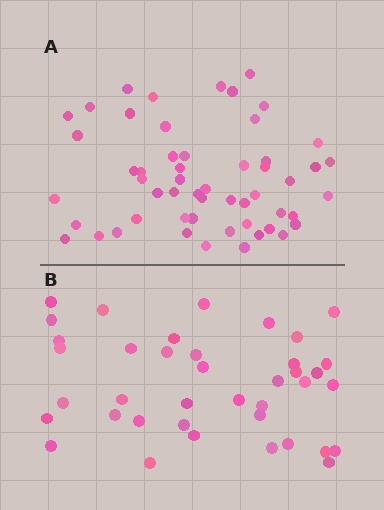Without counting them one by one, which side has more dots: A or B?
Region A (the top region) has more dots.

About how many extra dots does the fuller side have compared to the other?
Region A has approximately 15 more dots than region B.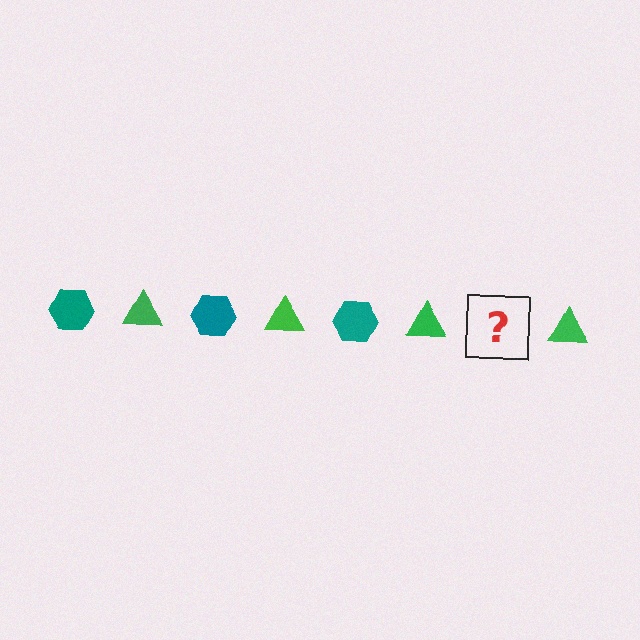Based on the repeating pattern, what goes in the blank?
The blank should be a teal hexagon.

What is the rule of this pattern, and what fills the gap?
The rule is that the pattern alternates between teal hexagon and green triangle. The gap should be filled with a teal hexagon.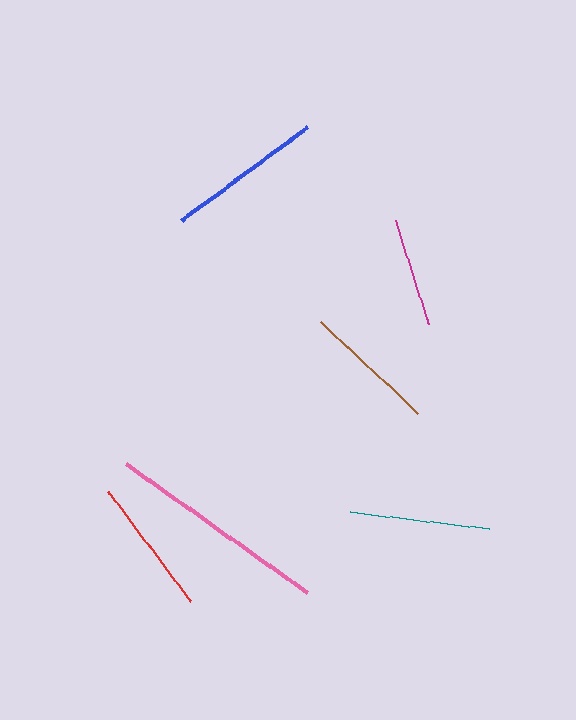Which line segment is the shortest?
The magenta line is the shortest at approximately 110 pixels.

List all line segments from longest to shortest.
From longest to shortest: pink, blue, teal, red, brown, magenta.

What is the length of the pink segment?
The pink segment is approximately 222 pixels long.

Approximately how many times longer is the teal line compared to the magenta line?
The teal line is approximately 1.3 times the length of the magenta line.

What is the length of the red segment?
The red segment is approximately 137 pixels long.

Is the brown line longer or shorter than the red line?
The red line is longer than the brown line.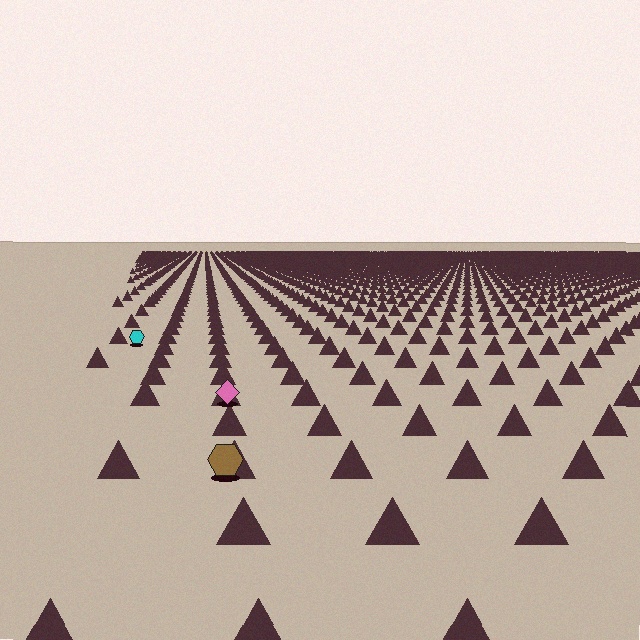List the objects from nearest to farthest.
From nearest to farthest: the brown hexagon, the pink diamond, the cyan hexagon.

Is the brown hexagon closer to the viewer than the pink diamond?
Yes. The brown hexagon is closer — you can tell from the texture gradient: the ground texture is coarser near it.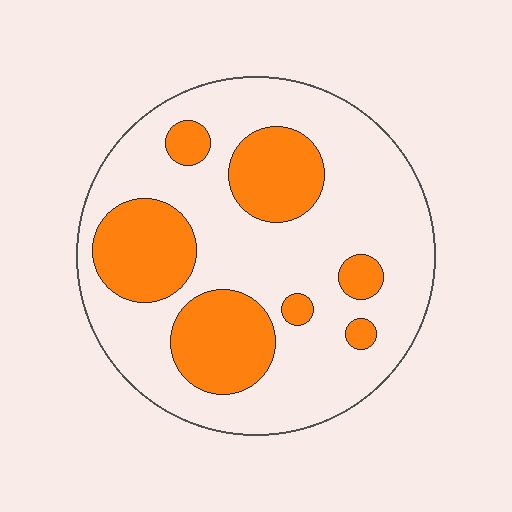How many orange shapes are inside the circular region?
7.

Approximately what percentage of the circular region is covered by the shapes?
Approximately 30%.